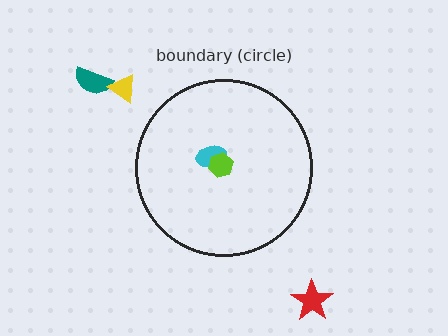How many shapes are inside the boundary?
2 inside, 3 outside.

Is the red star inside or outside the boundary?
Outside.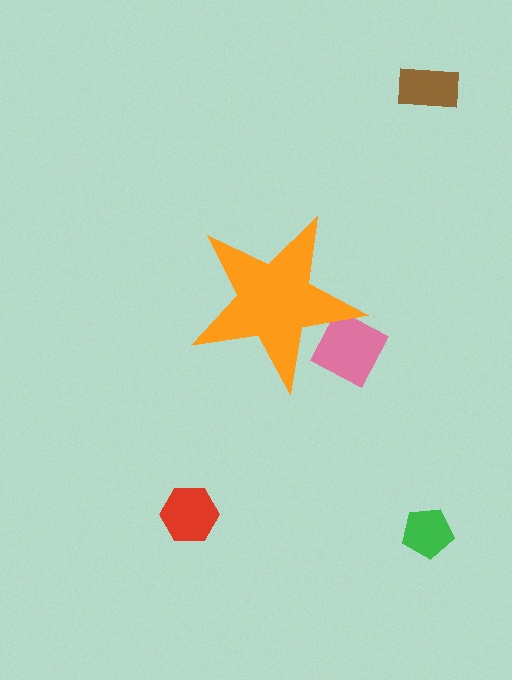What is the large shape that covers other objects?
An orange star.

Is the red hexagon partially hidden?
No, the red hexagon is fully visible.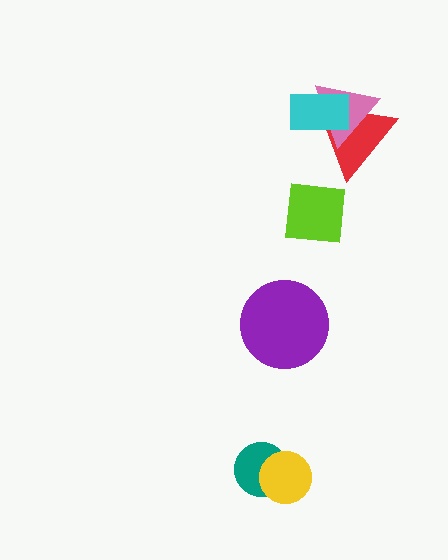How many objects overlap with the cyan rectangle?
2 objects overlap with the cyan rectangle.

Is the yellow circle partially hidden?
No, no other shape covers it.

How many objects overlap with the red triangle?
2 objects overlap with the red triangle.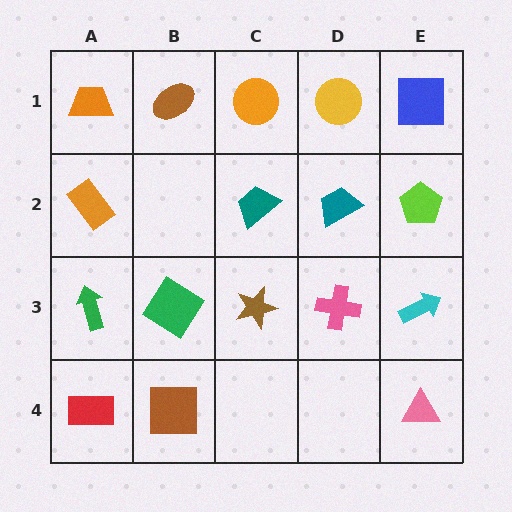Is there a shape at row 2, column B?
No, that cell is empty.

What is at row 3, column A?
A green arrow.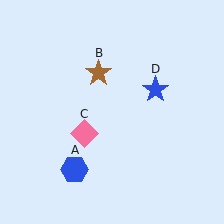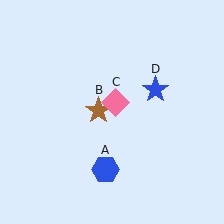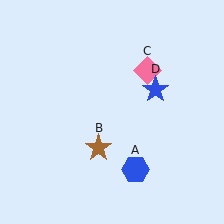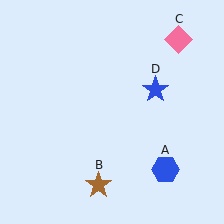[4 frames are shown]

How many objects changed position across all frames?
3 objects changed position: blue hexagon (object A), brown star (object B), pink diamond (object C).